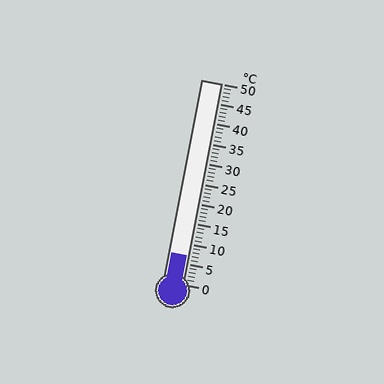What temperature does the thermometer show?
The thermometer shows approximately 7°C.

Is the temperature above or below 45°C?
The temperature is below 45°C.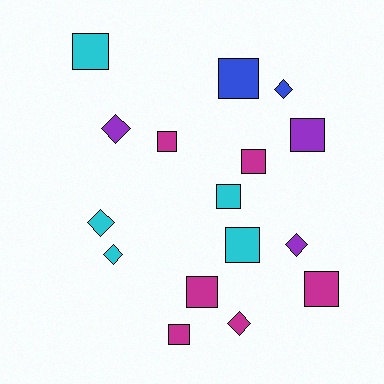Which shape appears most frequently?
Square, with 10 objects.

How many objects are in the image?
There are 16 objects.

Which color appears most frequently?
Magenta, with 6 objects.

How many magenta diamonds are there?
There is 1 magenta diamond.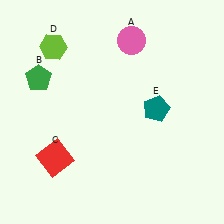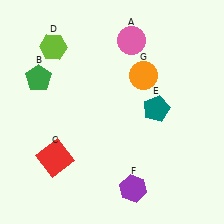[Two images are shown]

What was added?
A purple hexagon (F), an orange circle (G) were added in Image 2.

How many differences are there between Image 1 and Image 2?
There are 2 differences between the two images.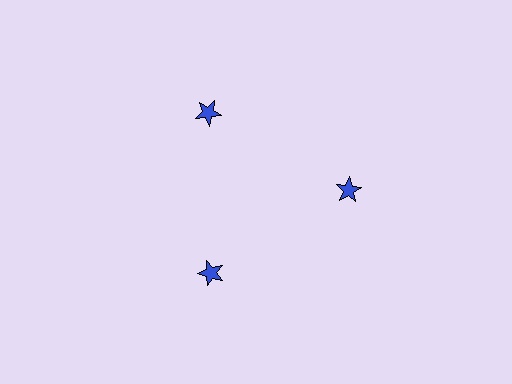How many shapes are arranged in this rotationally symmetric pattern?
There are 3 shapes, arranged in 3 groups of 1.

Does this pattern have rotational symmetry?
Yes, this pattern has 3-fold rotational symmetry. It looks the same after rotating 120 degrees around the center.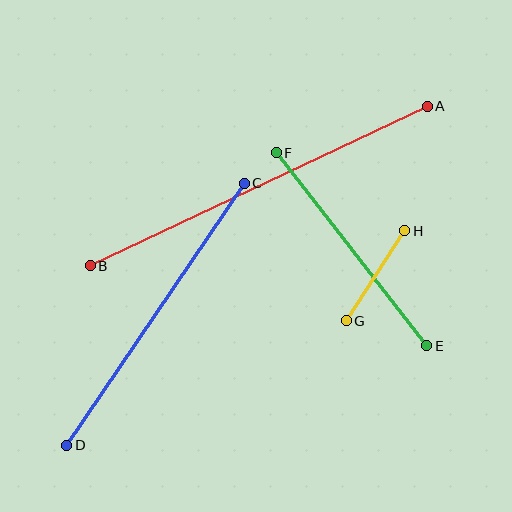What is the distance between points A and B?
The distance is approximately 373 pixels.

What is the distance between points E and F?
The distance is approximately 245 pixels.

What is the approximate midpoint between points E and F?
The midpoint is at approximately (351, 249) pixels.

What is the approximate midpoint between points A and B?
The midpoint is at approximately (259, 186) pixels.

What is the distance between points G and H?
The distance is approximately 107 pixels.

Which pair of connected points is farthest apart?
Points A and B are farthest apart.